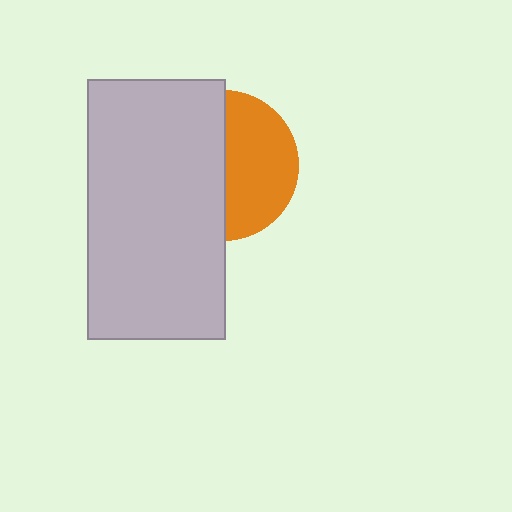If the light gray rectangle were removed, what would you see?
You would see the complete orange circle.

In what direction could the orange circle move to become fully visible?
The orange circle could move right. That would shift it out from behind the light gray rectangle entirely.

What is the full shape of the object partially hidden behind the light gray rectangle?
The partially hidden object is an orange circle.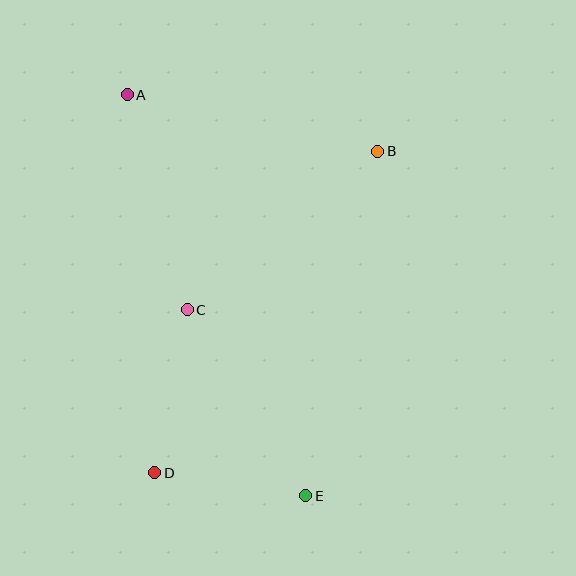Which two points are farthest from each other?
Points A and E are farthest from each other.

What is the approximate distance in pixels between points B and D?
The distance between B and D is approximately 391 pixels.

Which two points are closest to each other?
Points D and E are closest to each other.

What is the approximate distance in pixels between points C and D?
The distance between C and D is approximately 166 pixels.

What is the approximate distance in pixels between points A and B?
The distance between A and B is approximately 257 pixels.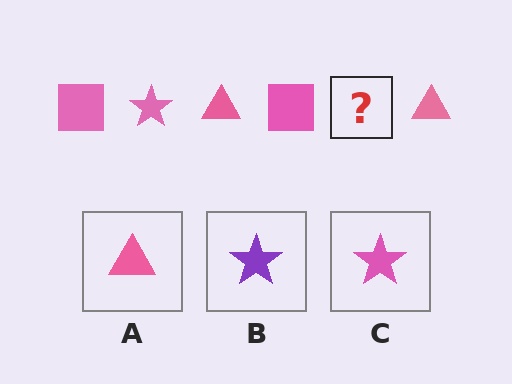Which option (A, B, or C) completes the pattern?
C.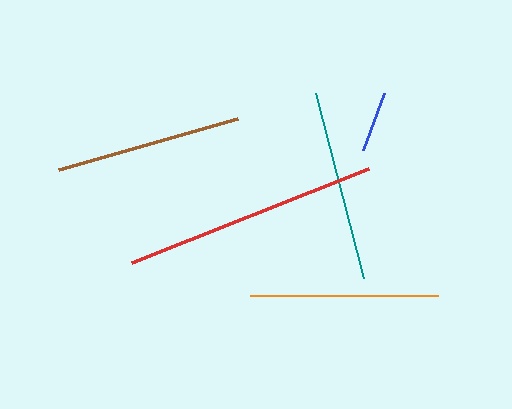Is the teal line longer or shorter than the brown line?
The teal line is longer than the brown line.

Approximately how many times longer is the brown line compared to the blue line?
The brown line is approximately 3.1 times the length of the blue line.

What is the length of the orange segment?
The orange segment is approximately 188 pixels long.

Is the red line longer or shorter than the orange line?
The red line is longer than the orange line.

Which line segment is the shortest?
The blue line is the shortest at approximately 61 pixels.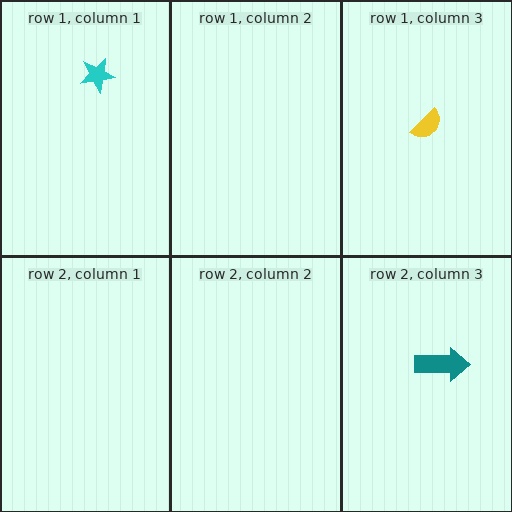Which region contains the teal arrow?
The row 2, column 3 region.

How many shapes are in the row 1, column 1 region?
1.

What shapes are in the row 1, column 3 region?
The yellow semicircle.